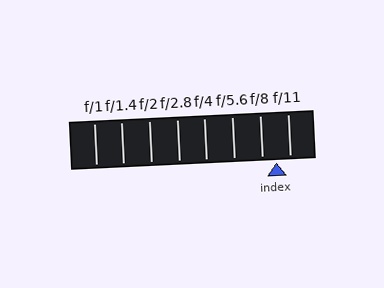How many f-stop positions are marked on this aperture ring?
There are 8 f-stop positions marked.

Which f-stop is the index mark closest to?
The index mark is closest to f/11.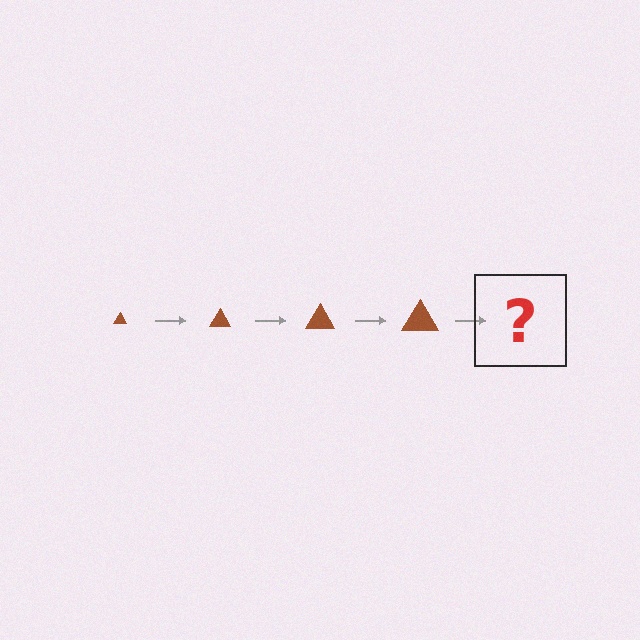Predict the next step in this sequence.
The next step is a brown triangle, larger than the previous one.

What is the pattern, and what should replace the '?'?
The pattern is that the triangle gets progressively larger each step. The '?' should be a brown triangle, larger than the previous one.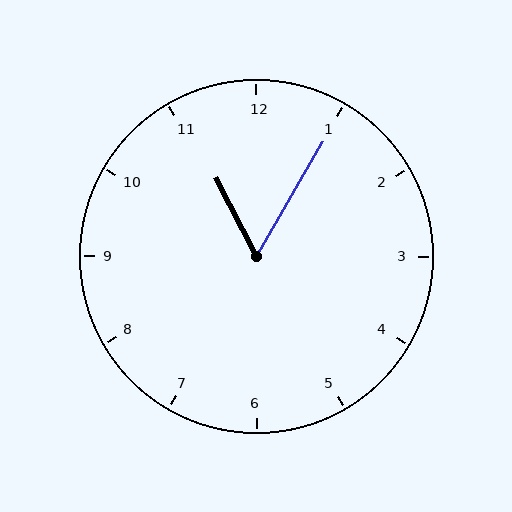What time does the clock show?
11:05.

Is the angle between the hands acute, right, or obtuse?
It is acute.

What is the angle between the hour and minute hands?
Approximately 58 degrees.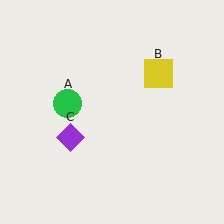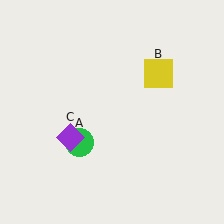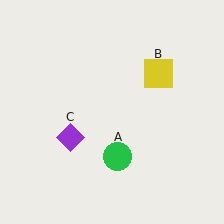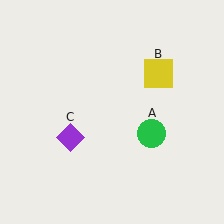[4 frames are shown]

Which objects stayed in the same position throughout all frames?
Yellow square (object B) and purple diamond (object C) remained stationary.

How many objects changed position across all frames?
1 object changed position: green circle (object A).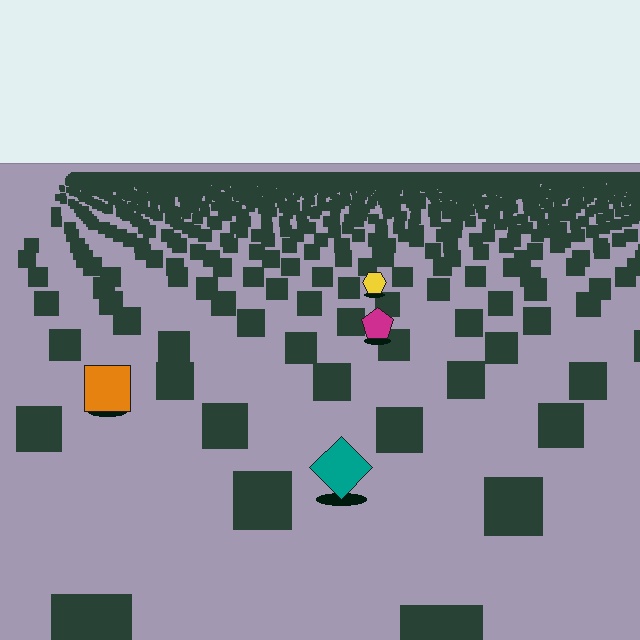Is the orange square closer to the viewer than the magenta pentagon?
Yes. The orange square is closer — you can tell from the texture gradient: the ground texture is coarser near it.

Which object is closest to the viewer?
The teal diamond is closest. The texture marks near it are larger and more spread out.